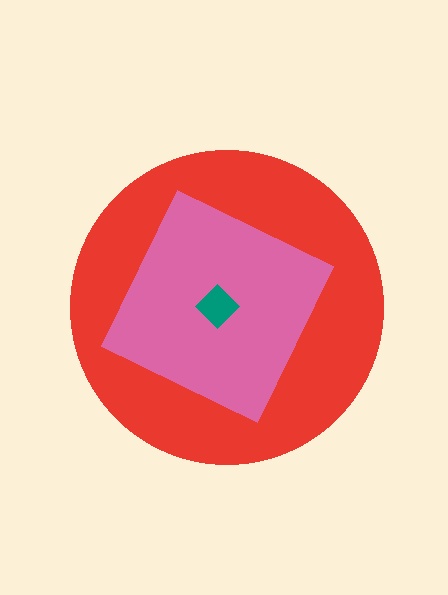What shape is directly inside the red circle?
The pink square.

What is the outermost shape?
The red circle.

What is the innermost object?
The teal diamond.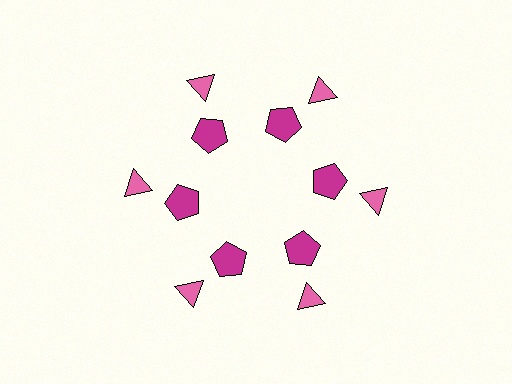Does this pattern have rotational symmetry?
Yes, this pattern has 6-fold rotational symmetry. It looks the same after rotating 60 degrees around the center.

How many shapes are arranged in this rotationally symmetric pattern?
There are 12 shapes, arranged in 6 groups of 2.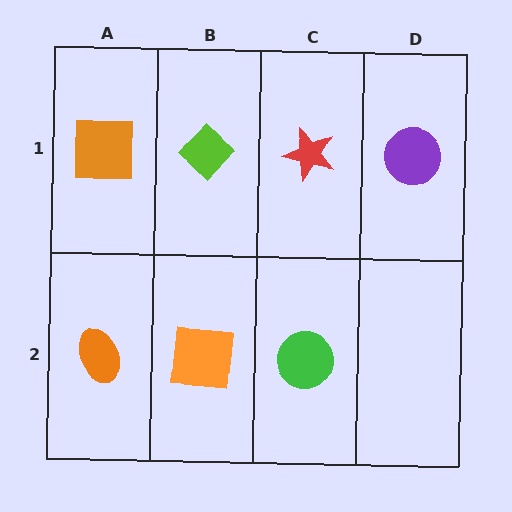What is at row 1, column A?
An orange square.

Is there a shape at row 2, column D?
No, that cell is empty.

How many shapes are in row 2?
3 shapes.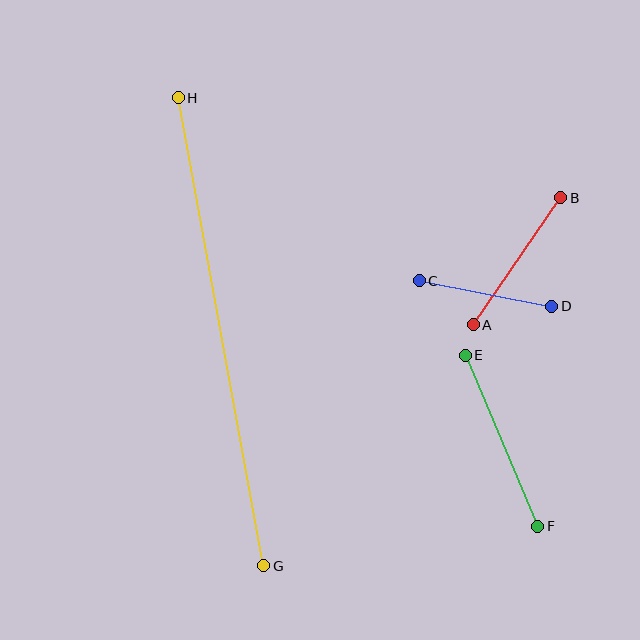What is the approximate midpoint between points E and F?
The midpoint is at approximately (501, 441) pixels.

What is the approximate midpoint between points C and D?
The midpoint is at approximately (485, 294) pixels.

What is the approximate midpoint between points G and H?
The midpoint is at approximately (221, 332) pixels.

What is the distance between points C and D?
The distance is approximately 135 pixels.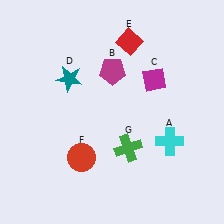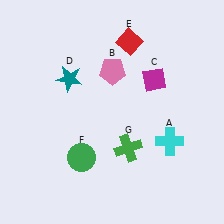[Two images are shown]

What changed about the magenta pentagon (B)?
In Image 1, B is magenta. In Image 2, it changed to pink.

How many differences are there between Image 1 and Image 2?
There are 2 differences between the two images.